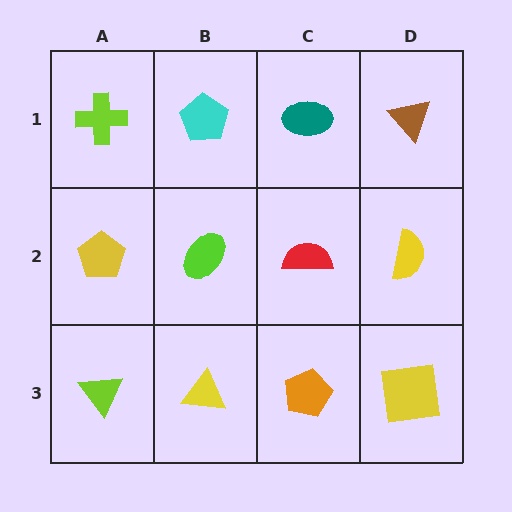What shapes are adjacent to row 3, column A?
A yellow pentagon (row 2, column A), a yellow triangle (row 3, column B).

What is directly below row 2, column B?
A yellow triangle.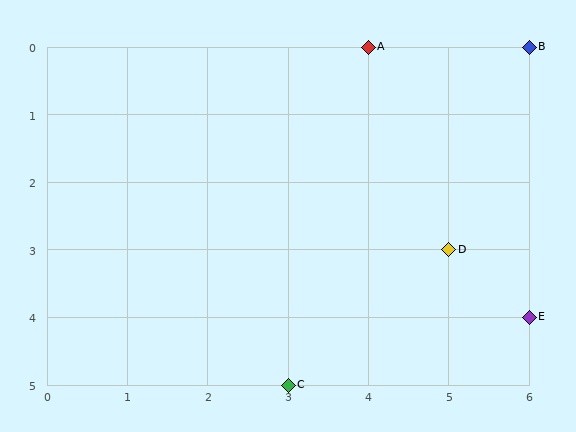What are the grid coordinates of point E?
Point E is at grid coordinates (6, 4).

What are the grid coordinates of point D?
Point D is at grid coordinates (5, 3).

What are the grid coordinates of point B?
Point B is at grid coordinates (6, 0).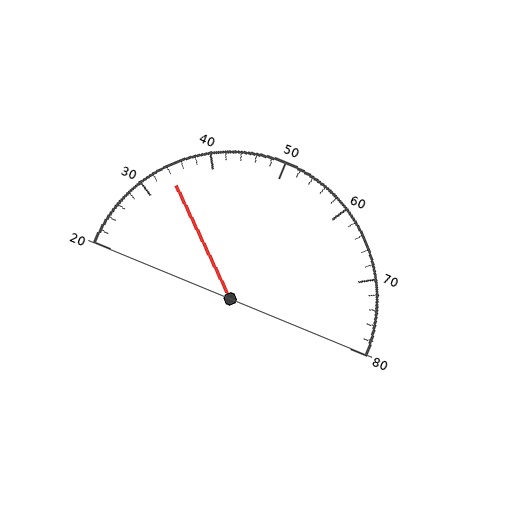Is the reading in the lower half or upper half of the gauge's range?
The reading is in the lower half of the range (20 to 80).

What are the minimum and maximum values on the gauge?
The gauge ranges from 20 to 80.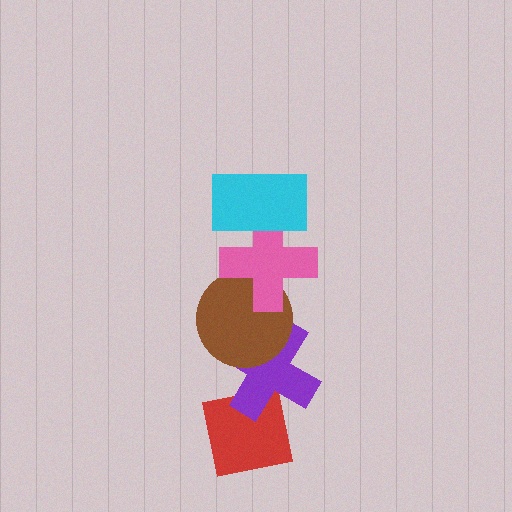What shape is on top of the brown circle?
The pink cross is on top of the brown circle.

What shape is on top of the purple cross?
The brown circle is on top of the purple cross.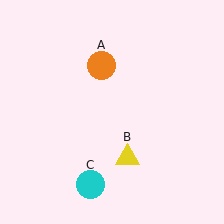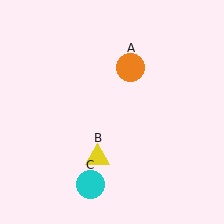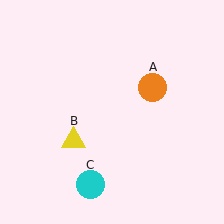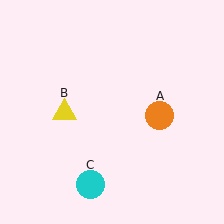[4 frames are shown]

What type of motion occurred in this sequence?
The orange circle (object A), yellow triangle (object B) rotated clockwise around the center of the scene.